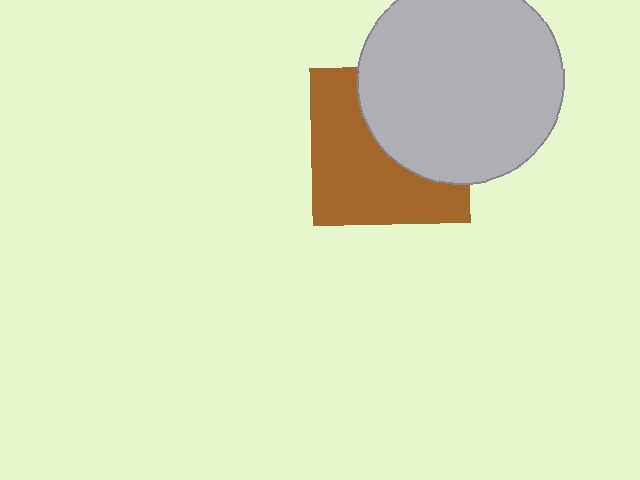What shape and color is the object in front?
The object in front is a light gray circle.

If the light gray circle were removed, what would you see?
You would see the complete brown square.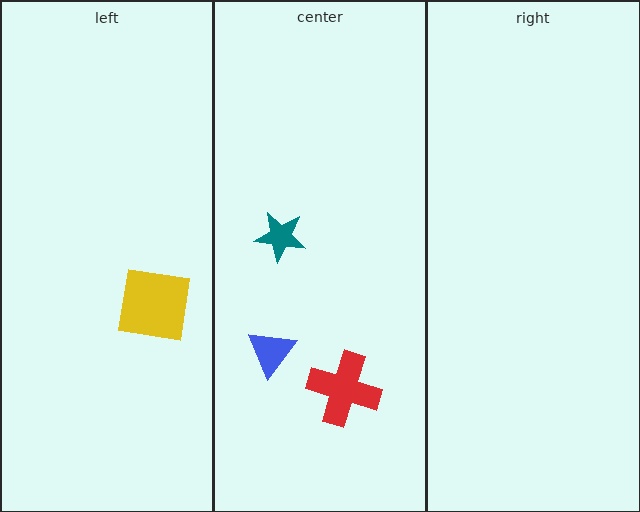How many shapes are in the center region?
3.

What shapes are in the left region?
The yellow square.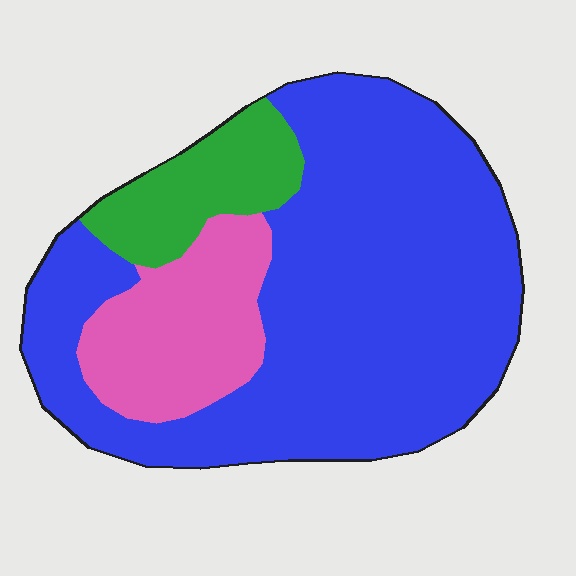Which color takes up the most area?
Blue, at roughly 70%.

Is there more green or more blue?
Blue.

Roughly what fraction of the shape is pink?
Pink covers around 20% of the shape.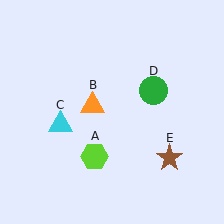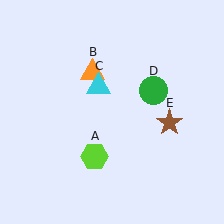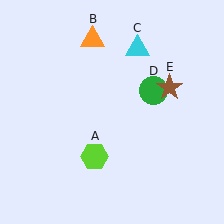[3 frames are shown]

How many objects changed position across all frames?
3 objects changed position: orange triangle (object B), cyan triangle (object C), brown star (object E).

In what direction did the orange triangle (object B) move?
The orange triangle (object B) moved up.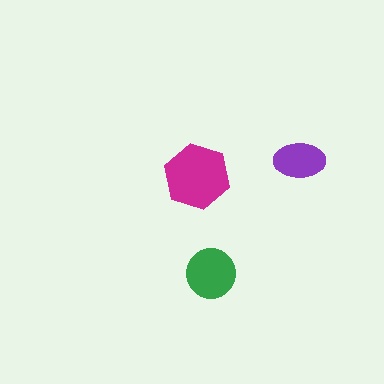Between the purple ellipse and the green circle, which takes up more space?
The green circle.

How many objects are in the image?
There are 3 objects in the image.